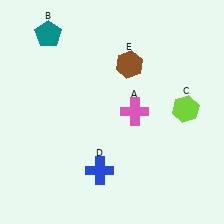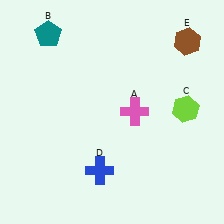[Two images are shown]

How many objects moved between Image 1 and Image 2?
1 object moved between the two images.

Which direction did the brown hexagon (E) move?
The brown hexagon (E) moved right.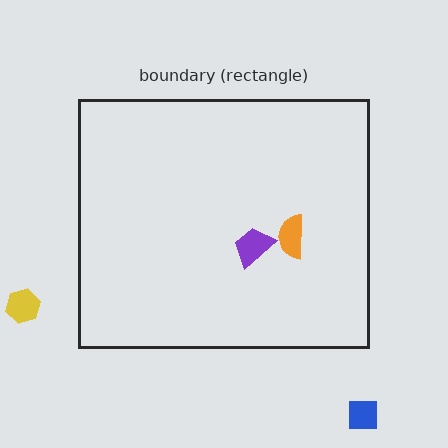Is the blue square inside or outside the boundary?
Outside.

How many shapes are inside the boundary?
2 inside, 2 outside.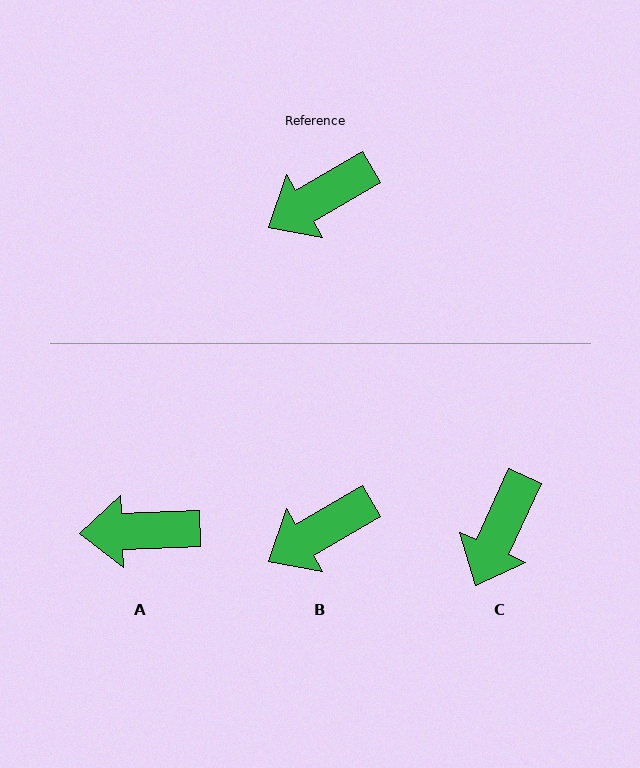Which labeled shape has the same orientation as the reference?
B.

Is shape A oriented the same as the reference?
No, it is off by about 28 degrees.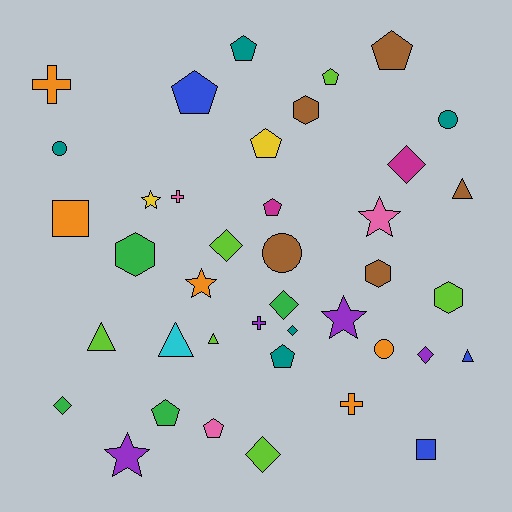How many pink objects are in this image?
There are 3 pink objects.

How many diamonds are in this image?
There are 7 diamonds.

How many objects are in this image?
There are 40 objects.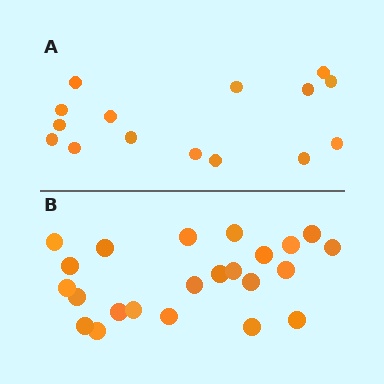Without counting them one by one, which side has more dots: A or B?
Region B (the bottom region) has more dots.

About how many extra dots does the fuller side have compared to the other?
Region B has roughly 8 or so more dots than region A.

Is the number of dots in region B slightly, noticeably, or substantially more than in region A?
Region B has substantially more. The ratio is roughly 1.5 to 1.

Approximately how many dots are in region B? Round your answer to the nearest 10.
About 20 dots. (The exact count is 23, which rounds to 20.)